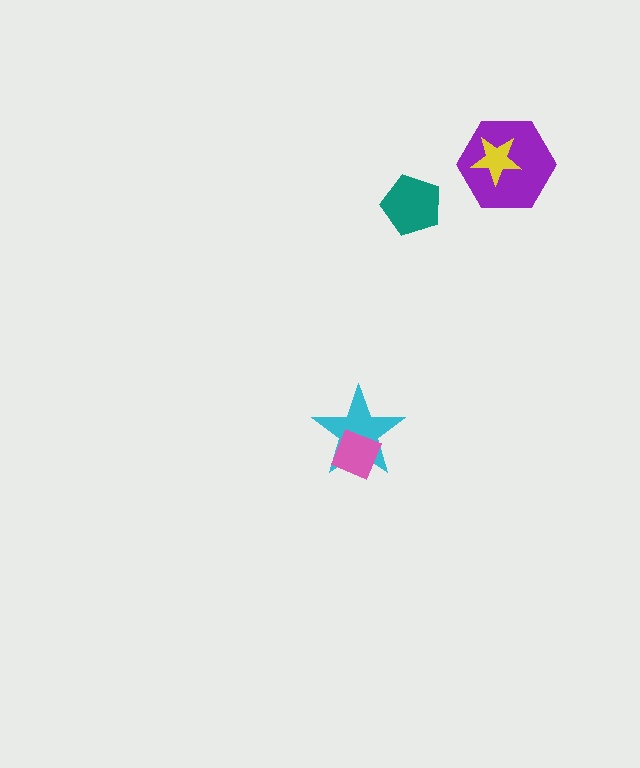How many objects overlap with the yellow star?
1 object overlaps with the yellow star.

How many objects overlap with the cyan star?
1 object overlaps with the cyan star.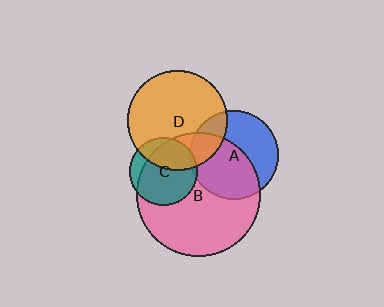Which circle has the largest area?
Circle B (pink).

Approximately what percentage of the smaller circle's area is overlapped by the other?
Approximately 40%.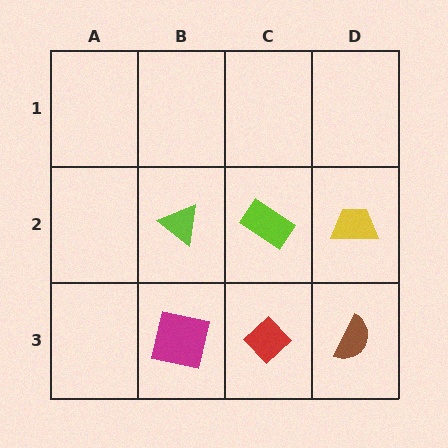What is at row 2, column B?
A lime triangle.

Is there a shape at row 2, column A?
No, that cell is empty.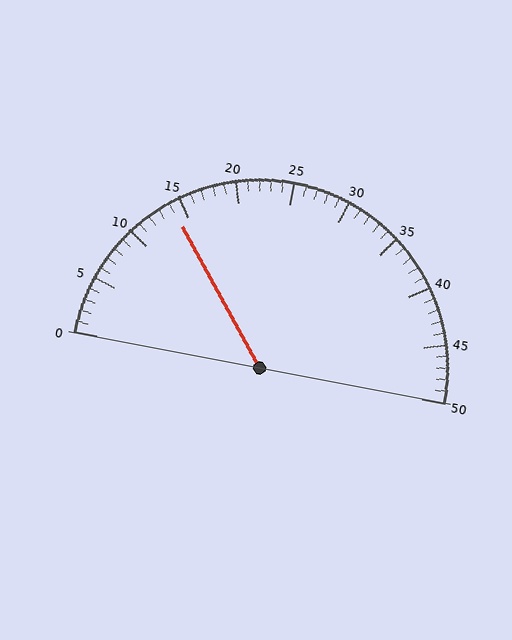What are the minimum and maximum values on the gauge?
The gauge ranges from 0 to 50.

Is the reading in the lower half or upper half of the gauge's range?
The reading is in the lower half of the range (0 to 50).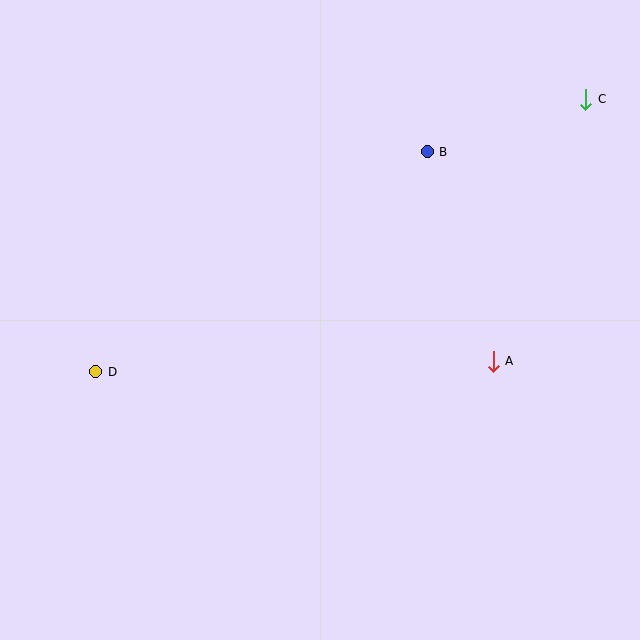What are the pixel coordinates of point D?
Point D is at (96, 372).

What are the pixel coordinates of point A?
Point A is at (493, 361).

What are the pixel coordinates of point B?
Point B is at (427, 152).